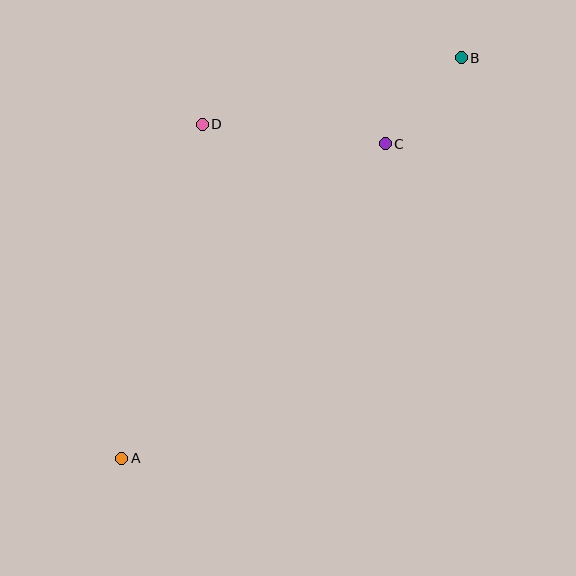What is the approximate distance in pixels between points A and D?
The distance between A and D is approximately 344 pixels.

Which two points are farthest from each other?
Points A and B are farthest from each other.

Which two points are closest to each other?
Points B and C are closest to each other.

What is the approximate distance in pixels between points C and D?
The distance between C and D is approximately 184 pixels.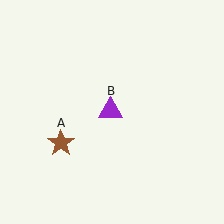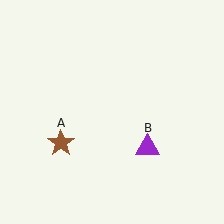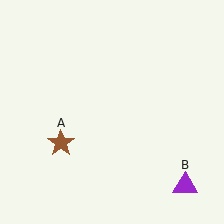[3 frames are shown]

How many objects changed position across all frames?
1 object changed position: purple triangle (object B).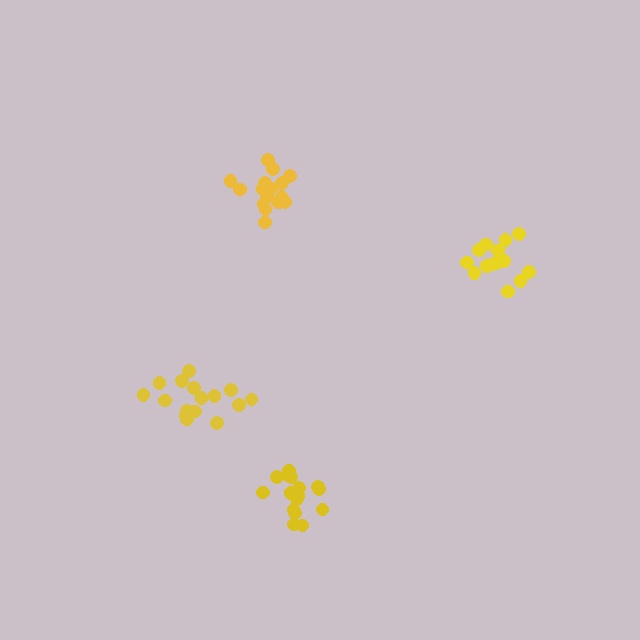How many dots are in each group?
Group 1: 15 dots, Group 2: 16 dots, Group 3: 18 dots, Group 4: 17 dots (66 total).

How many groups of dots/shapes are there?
There are 4 groups.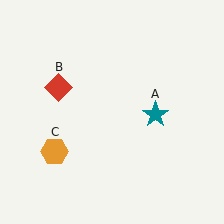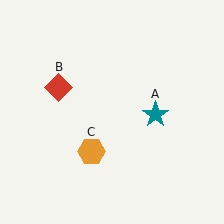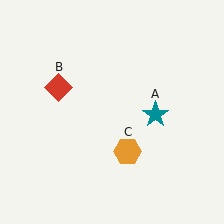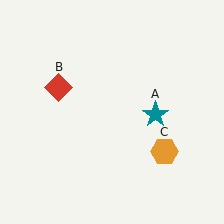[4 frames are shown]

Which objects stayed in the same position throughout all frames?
Teal star (object A) and red diamond (object B) remained stationary.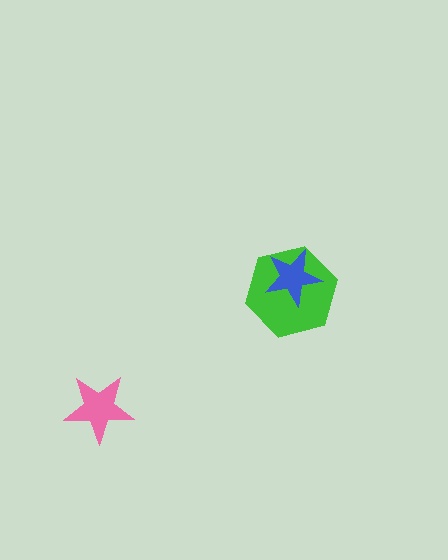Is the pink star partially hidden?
No, no other shape covers it.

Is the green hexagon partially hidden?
Yes, it is partially covered by another shape.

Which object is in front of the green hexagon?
The blue star is in front of the green hexagon.